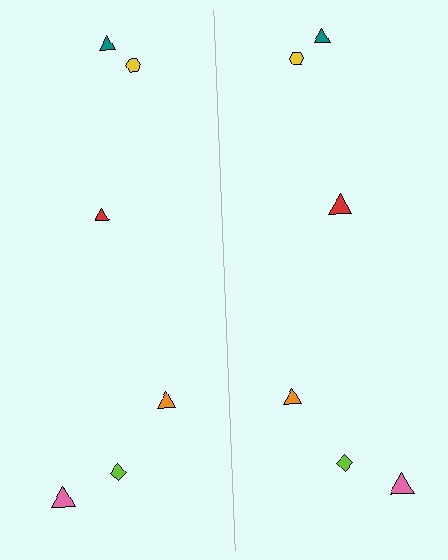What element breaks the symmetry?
The red triangle on the right side has a different size than its mirror counterpart.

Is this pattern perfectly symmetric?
No, the pattern is not perfectly symmetric. The red triangle on the right side has a different size than its mirror counterpart.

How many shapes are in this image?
There are 12 shapes in this image.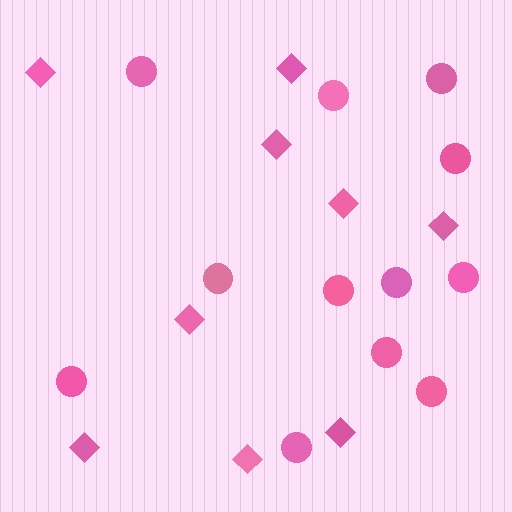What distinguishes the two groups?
There are 2 groups: one group of circles (12) and one group of diamonds (9).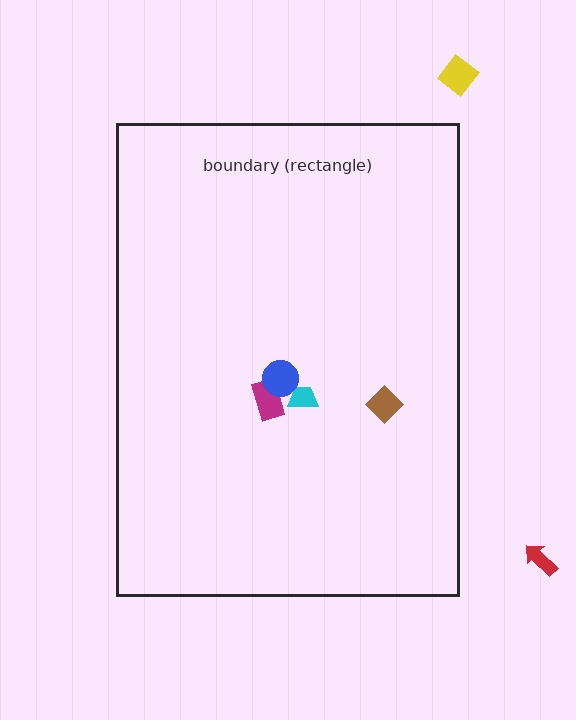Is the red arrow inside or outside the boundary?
Outside.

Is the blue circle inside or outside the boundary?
Inside.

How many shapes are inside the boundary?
4 inside, 2 outside.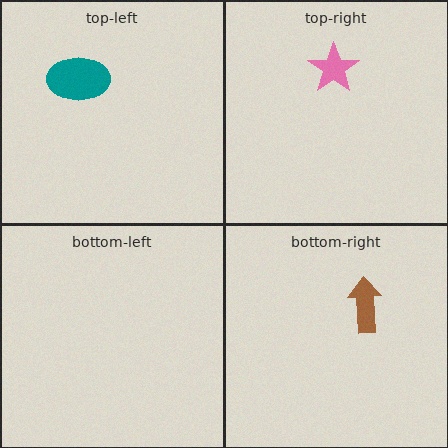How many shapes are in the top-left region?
1.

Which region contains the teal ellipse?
The top-left region.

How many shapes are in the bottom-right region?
1.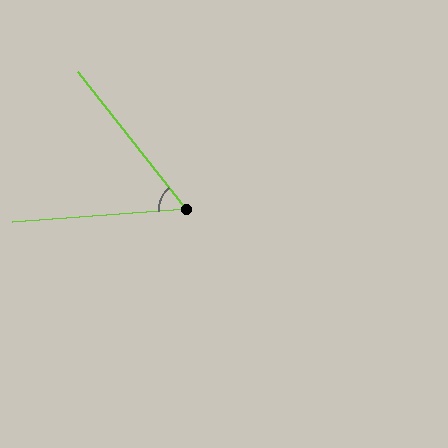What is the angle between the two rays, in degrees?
Approximately 56 degrees.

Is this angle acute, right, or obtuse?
It is acute.